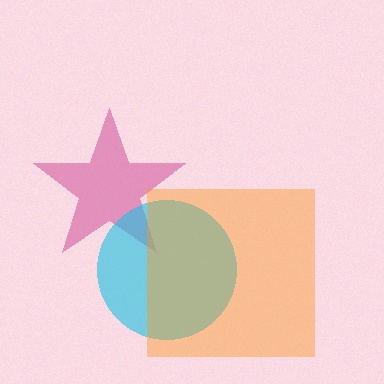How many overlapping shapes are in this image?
There are 3 overlapping shapes in the image.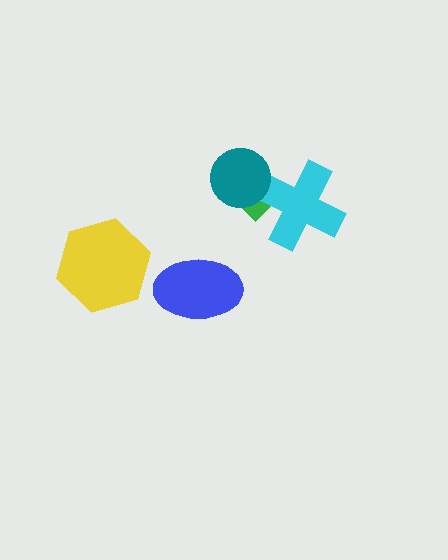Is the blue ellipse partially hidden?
No, no other shape covers it.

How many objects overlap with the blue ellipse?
0 objects overlap with the blue ellipse.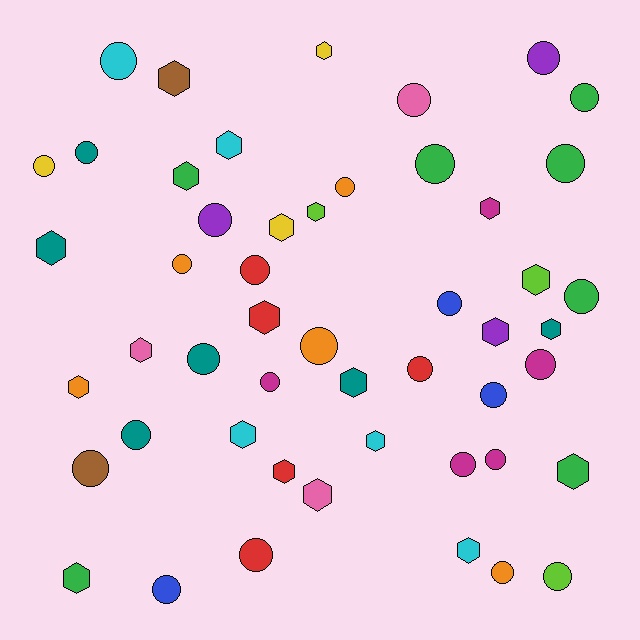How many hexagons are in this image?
There are 22 hexagons.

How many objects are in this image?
There are 50 objects.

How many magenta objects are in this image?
There are 5 magenta objects.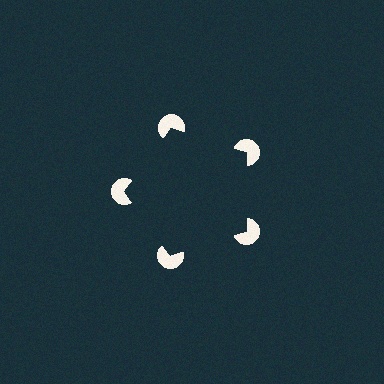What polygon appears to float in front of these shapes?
An illusory pentagon — its edges are inferred from the aligned wedge cuts in the pac-man discs, not physically drawn.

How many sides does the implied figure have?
5 sides.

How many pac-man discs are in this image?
There are 5 — one at each vertex of the illusory pentagon.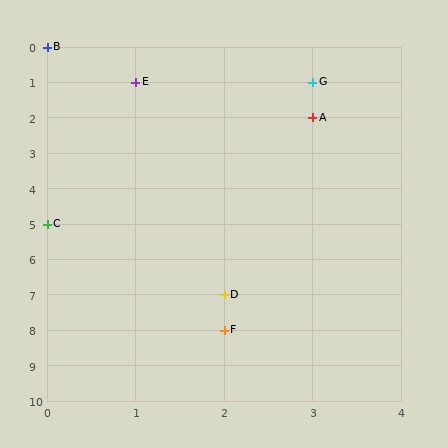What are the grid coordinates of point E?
Point E is at grid coordinates (1, 1).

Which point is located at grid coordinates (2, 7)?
Point D is at (2, 7).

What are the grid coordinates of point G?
Point G is at grid coordinates (3, 1).